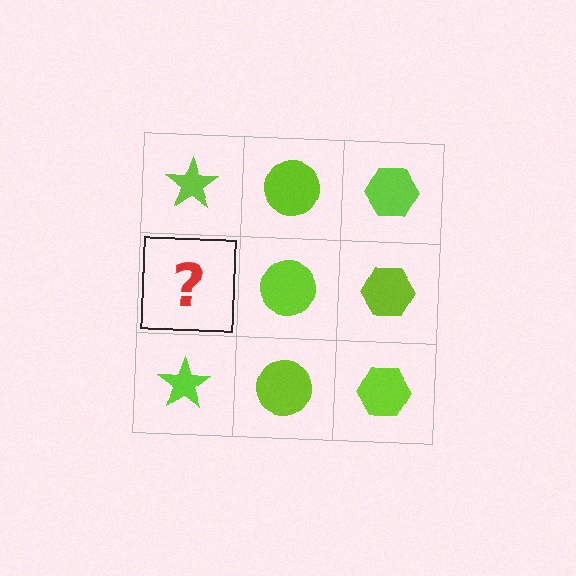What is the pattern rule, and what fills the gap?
The rule is that each column has a consistent shape. The gap should be filled with a lime star.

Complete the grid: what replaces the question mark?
The question mark should be replaced with a lime star.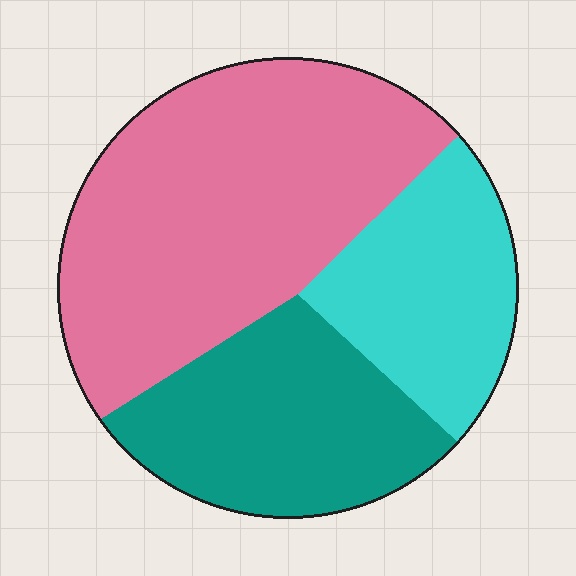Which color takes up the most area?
Pink, at roughly 50%.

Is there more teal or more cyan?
Teal.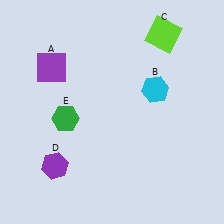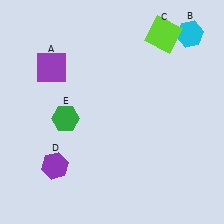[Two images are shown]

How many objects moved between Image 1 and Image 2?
1 object moved between the two images.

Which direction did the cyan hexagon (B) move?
The cyan hexagon (B) moved up.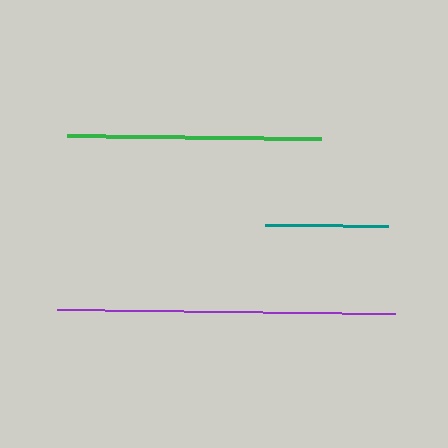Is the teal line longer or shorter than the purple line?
The purple line is longer than the teal line.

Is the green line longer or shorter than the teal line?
The green line is longer than the teal line.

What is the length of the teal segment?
The teal segment is approximately 123 pixels long.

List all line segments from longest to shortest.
From longest to shortest: purple, green, teal.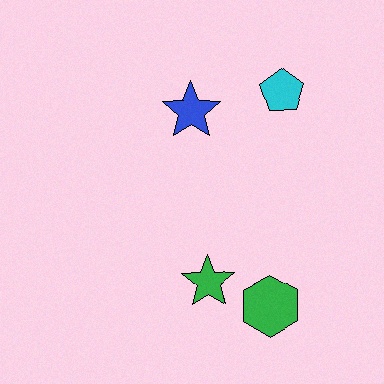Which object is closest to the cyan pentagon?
The blue star is closest to the cyan pentagon.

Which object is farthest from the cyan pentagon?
The green hexagon is farthest from the cyan pentagon.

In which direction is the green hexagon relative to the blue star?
The green hexagon is below the blue star.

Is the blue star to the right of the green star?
No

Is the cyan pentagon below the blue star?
No